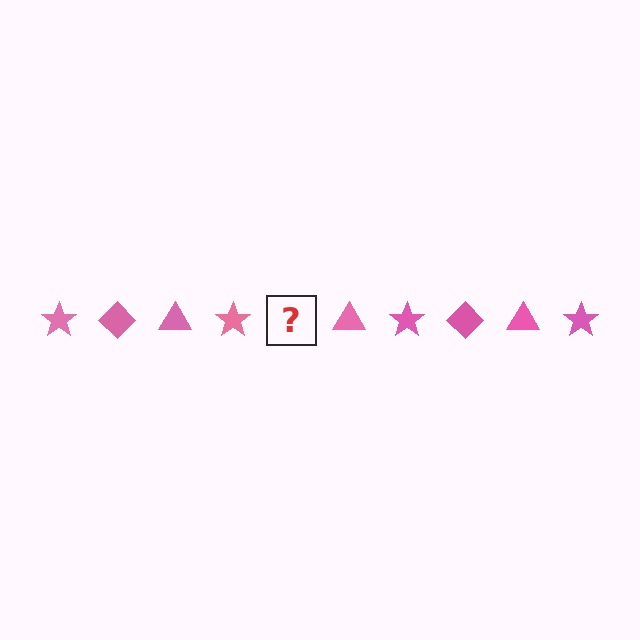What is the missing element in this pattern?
The missing element is a pink diamond.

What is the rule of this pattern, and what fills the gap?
The rule is that the pattern cycles through star, diamond, triangle shapes in pink. The gap should be filled with a pink diamond.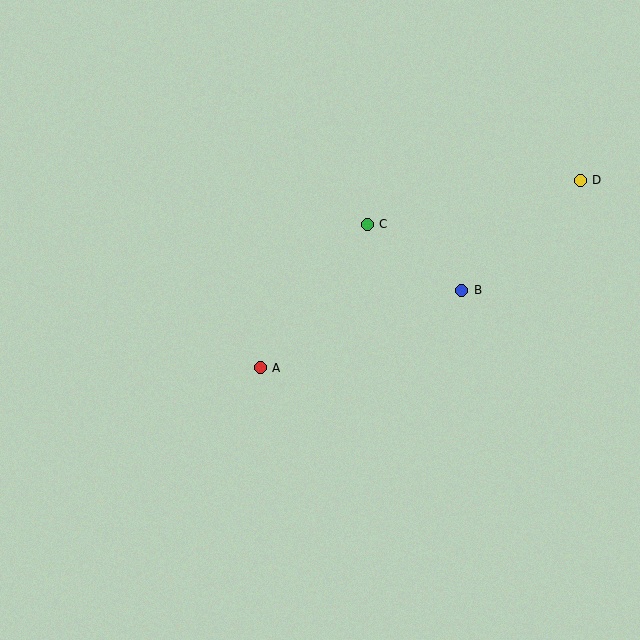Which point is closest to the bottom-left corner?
Point A is closest to the bottom-left corner.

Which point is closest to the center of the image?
Point A at (260, 368) is closest to the center.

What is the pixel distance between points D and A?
The distance between D and A is 371 pixels.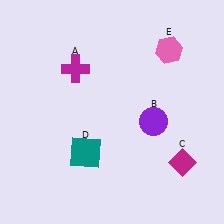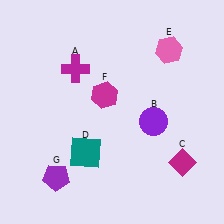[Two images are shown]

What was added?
A magenta hexagon (F), a purple pentagon (G) were added in Image 2.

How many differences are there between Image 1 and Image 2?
There are 2 differences between the two images.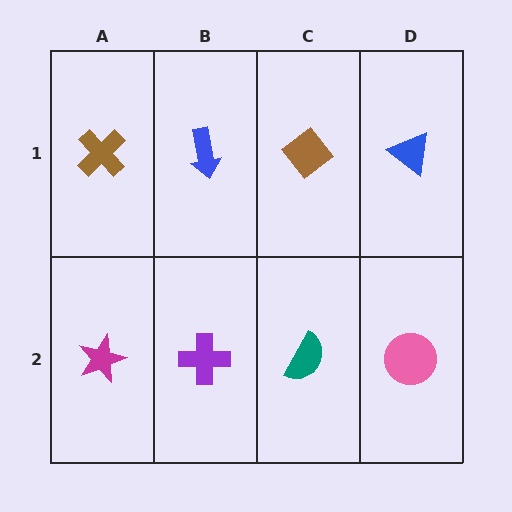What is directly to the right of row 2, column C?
A pink circle.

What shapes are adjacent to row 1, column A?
A magenta star (row 2, column A), a blue arrow (row 1, column B).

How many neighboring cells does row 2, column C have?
3.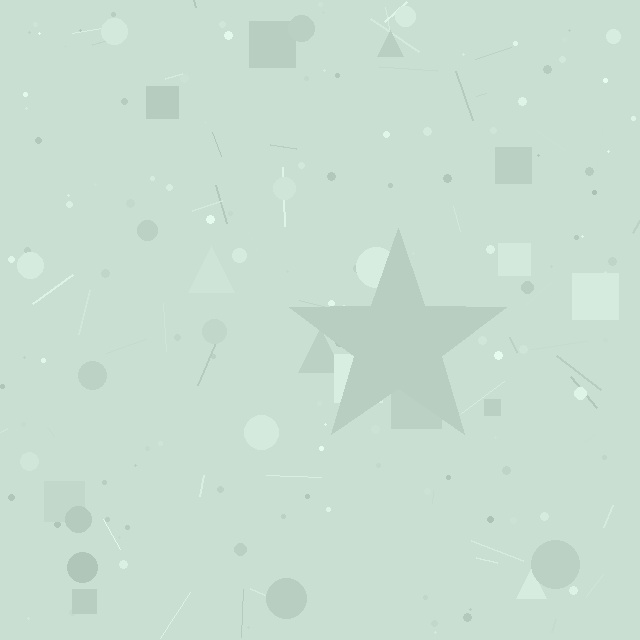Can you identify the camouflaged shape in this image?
The camouflaged shape is a star.